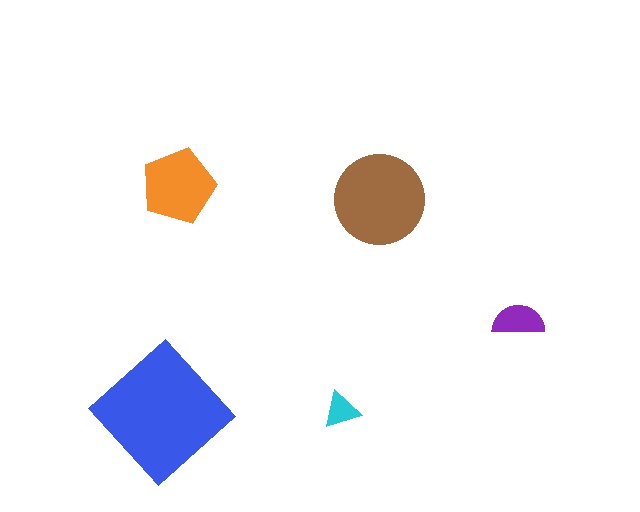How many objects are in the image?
There are 5 objects in the image.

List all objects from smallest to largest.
The cyan triangle, the purple semicircle, the orange pentagon, the brown circle, the blue diamond.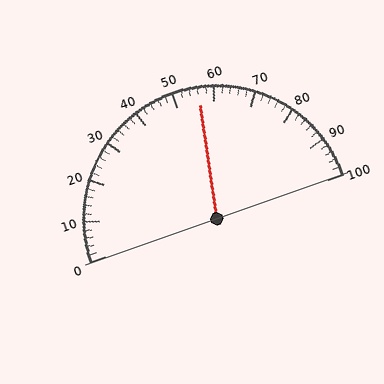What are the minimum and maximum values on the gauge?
The gauge ranges from 0 to 100.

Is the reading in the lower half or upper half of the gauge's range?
The reading is in the upper half of the range (0 to 100).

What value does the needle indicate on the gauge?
The needle indicates approximately 56.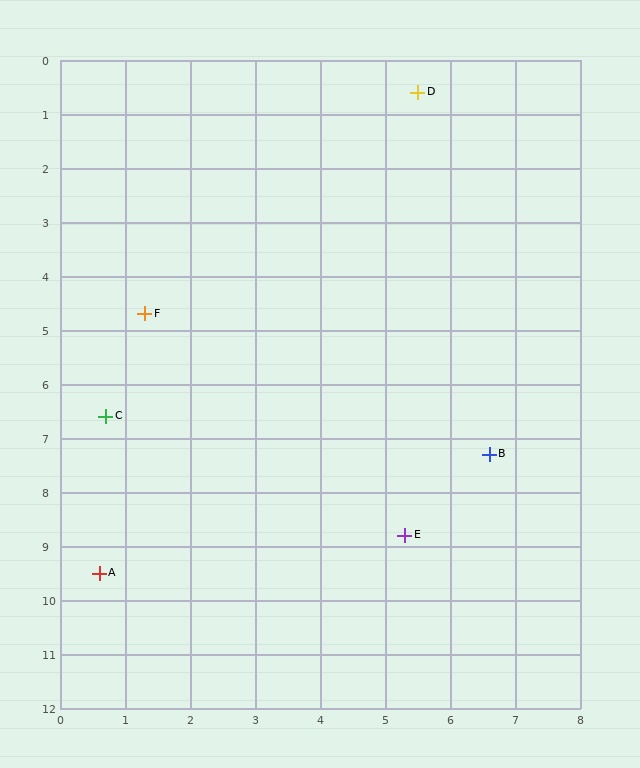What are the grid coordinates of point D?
Point D is at approximately (5.5, 0.6).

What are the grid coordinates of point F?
Point F is at approximately (1.3, 4.7).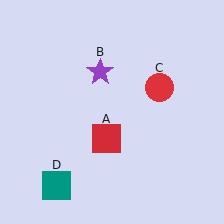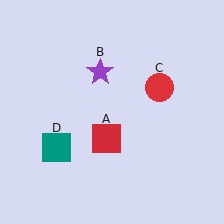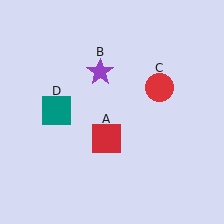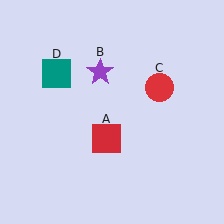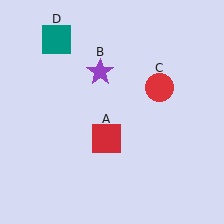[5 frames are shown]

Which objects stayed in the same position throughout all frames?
Red square (object A) and purple star (object B) and red circle (object C) remained stationary.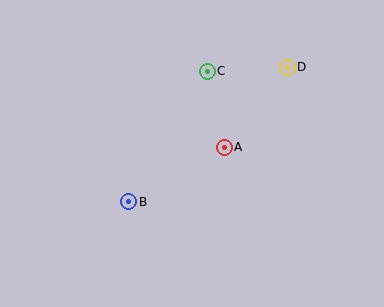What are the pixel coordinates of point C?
Point C is at (207, 71).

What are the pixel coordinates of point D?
Point D is at (287, 67).